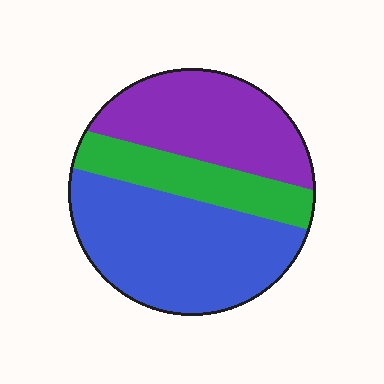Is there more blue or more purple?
Blue.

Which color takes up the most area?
Blue, at roughly 45%.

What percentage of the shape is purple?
Purple takes up about one third (1/3) of the shape.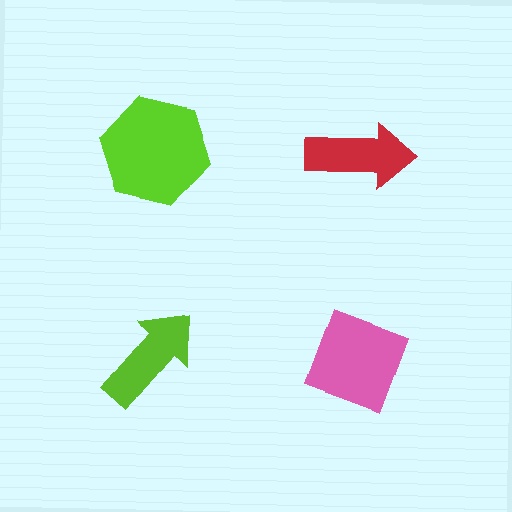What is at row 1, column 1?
A lime hexagon.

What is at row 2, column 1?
A lime arrow.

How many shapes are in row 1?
2 shapes.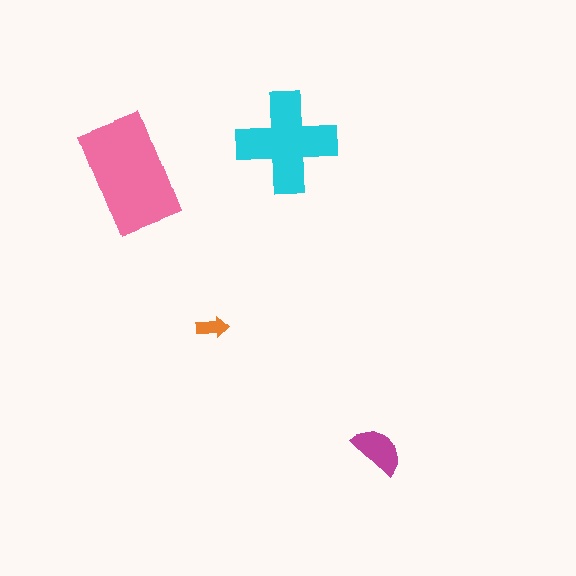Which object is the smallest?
The orange arrow.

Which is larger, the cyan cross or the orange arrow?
The cyan cross.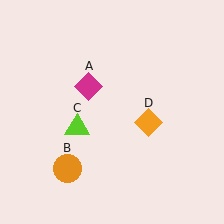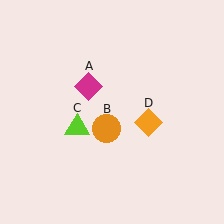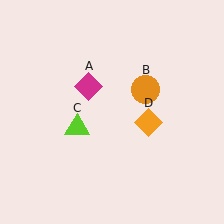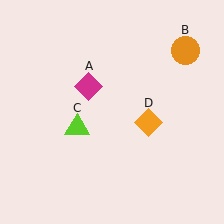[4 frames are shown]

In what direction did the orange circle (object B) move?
The orange circle (object B) moved up and to the right.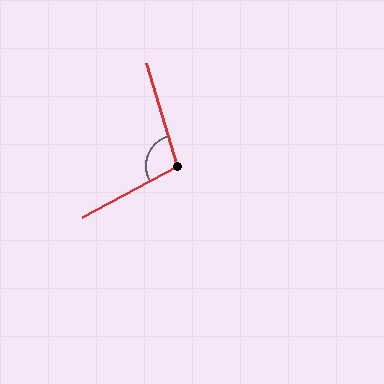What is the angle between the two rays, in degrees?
Approximately 101 degrees.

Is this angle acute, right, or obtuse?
It is obtuse.